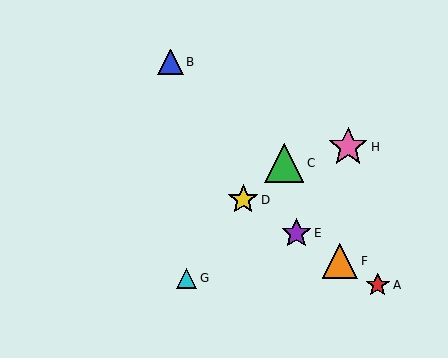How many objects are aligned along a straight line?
4 objects (A, D, E, F) are aligned along a straight line.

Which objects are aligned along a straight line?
Objects A, D, E, F are aligned along a straight line.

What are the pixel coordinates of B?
Object B is at (171, 62).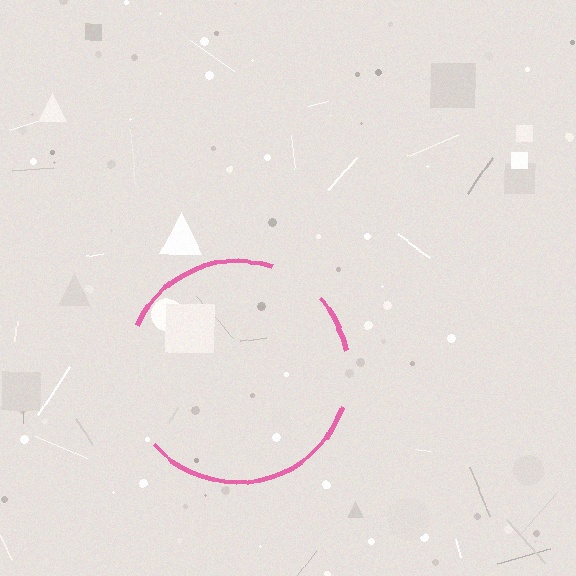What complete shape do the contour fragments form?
The contour fragments form a circle.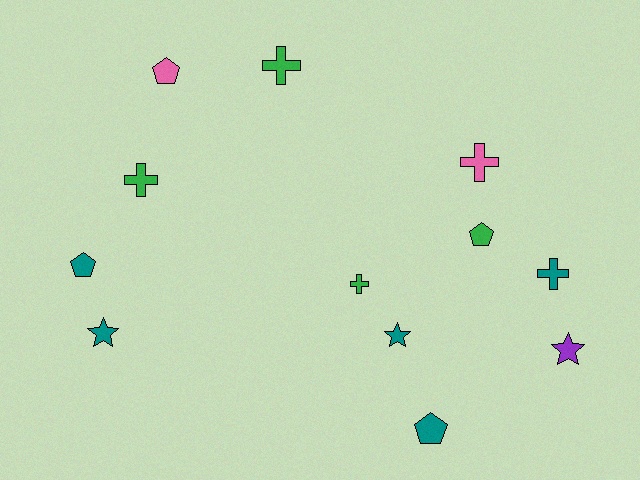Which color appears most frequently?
Teal, with 5 objects.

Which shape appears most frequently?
Cross, with 5 objects.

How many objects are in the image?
There are 12 objects.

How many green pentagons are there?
There is 1 green pentagon.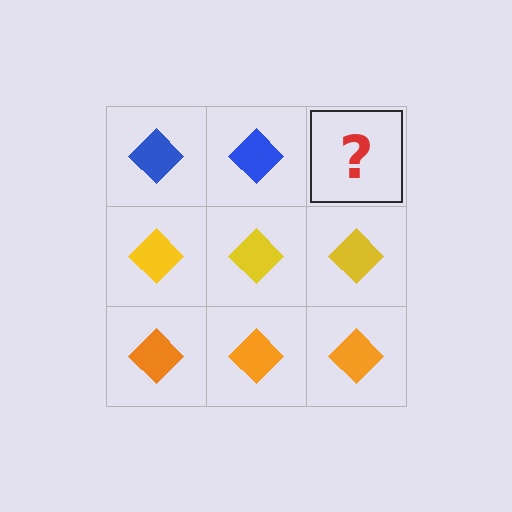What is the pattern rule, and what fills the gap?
The rule is that each row has a consistent color. The gap should be filled with a blue diamond.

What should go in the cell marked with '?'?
The missing cell should contain a blue diamond.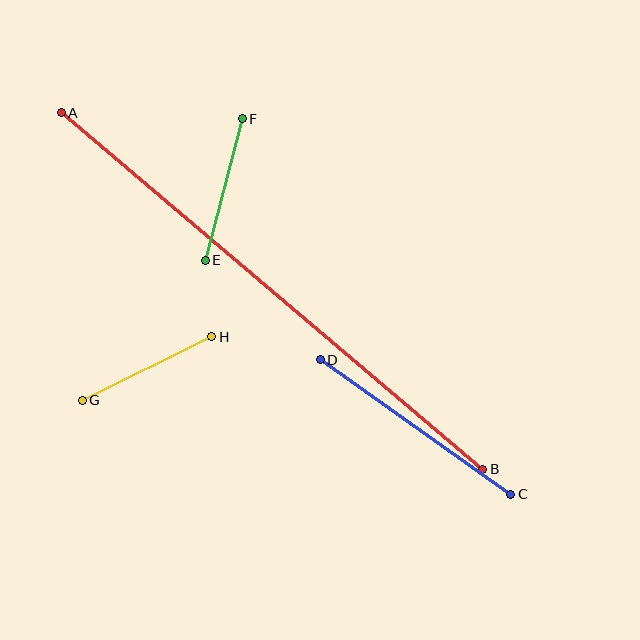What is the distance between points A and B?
The distance is approximately 552 pixels.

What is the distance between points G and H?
The distance is approximately 144 pixels.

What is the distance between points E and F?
The distance is approximately 146 pixels.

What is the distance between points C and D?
The distance is approximately 233 pixels.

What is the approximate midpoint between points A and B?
The midpoint is at approximately (272, 291) pixels.